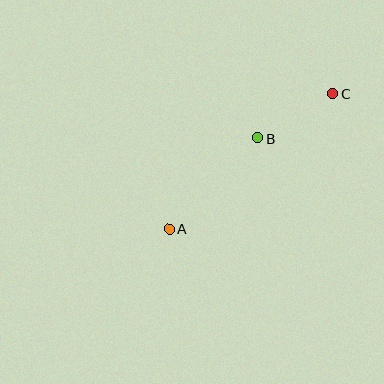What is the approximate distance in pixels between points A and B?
The distance between A and B is approximately 126 pixels.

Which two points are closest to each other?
Points B and C are closest to each other.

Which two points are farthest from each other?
Points A and C are farthest from each other.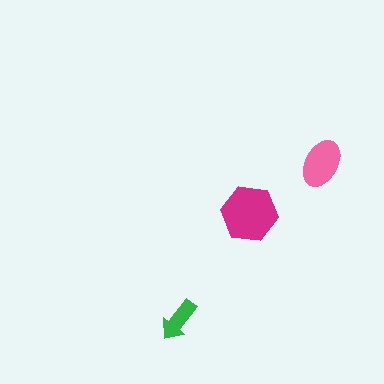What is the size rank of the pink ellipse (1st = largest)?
2nd.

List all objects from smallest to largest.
The green arrow, the pink ellipse, the magenta hexagon.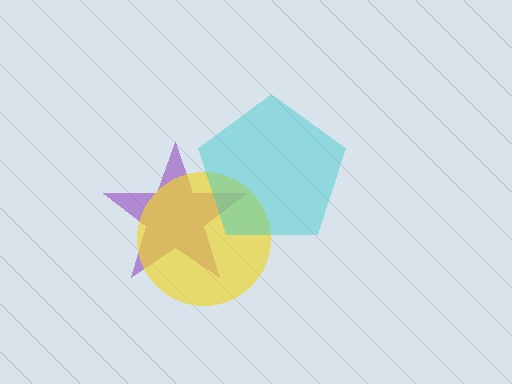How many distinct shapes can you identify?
There are 3 distinct shapes: a purple star, a yellow circle, a cyan pentagon.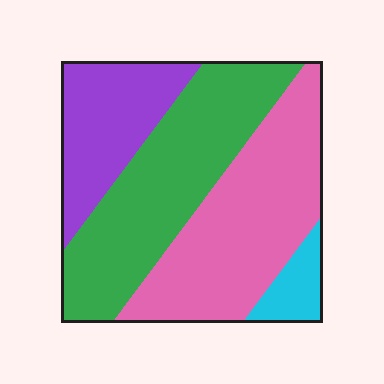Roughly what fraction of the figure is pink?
Pink takes up between a quarter and a half of the figure.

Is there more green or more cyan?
Green.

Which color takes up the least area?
Cyan, at roughly 5%.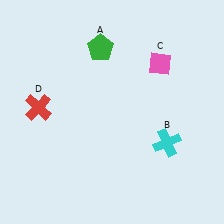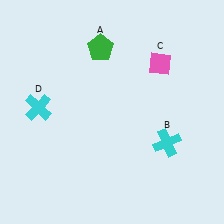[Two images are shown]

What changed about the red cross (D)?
In Image 1, D is red. In Image 2, it changed to cyan.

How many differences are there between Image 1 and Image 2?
There is 1 difference between the two images.